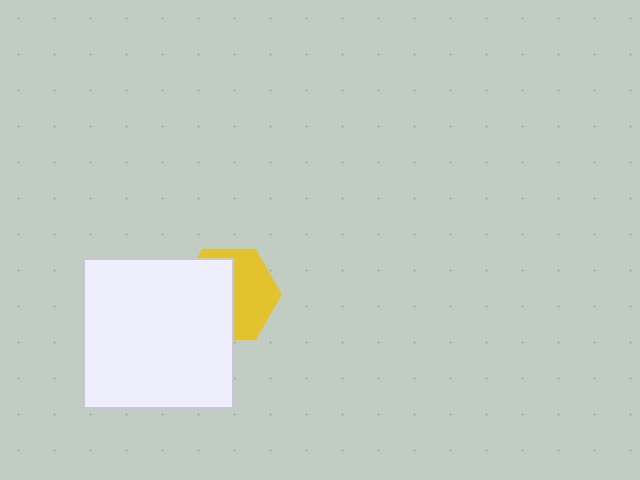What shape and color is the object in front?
The object in front is a white square.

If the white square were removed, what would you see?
You would see the complete yellow hexagon.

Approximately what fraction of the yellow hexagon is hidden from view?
Roughly 52% of the yellow hexagon is hidden behind the white square.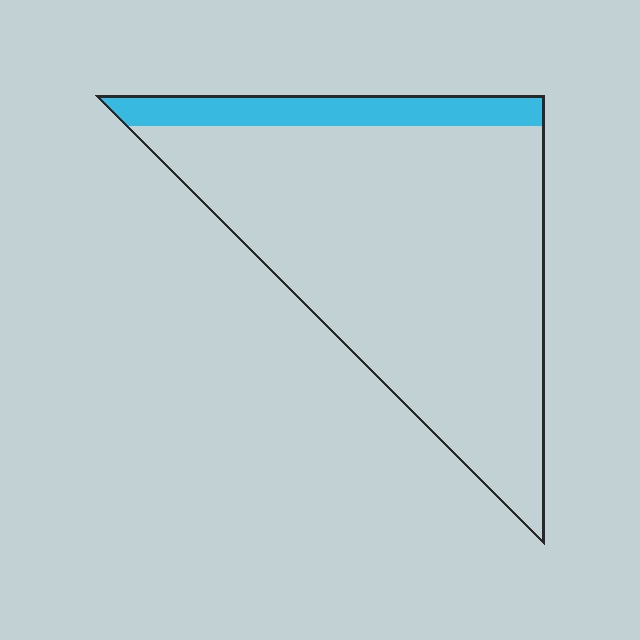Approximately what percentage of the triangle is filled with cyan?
Approximately 15%.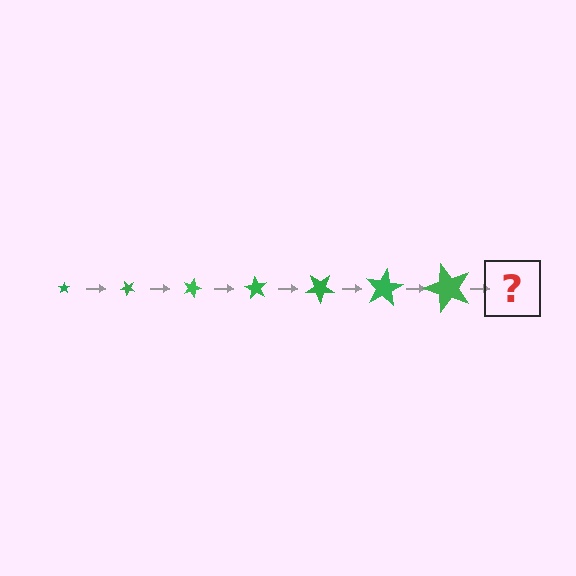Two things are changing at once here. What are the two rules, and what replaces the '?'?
The two rules are that the star grows larger each step and it rotates 45 degrees each step. The '?' should be a star, larger than the previous one and rotated 315 degrees from the start.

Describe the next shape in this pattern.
It should be a star, larger than the previous one and rotated 315 degrees from the start.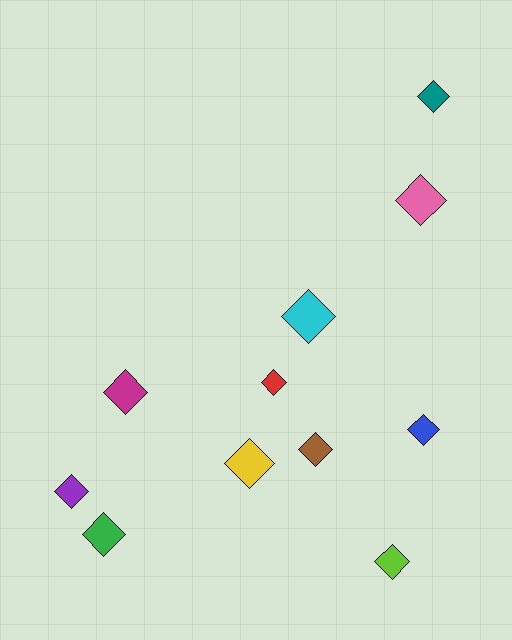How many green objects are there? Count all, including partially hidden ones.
There is 1 green object.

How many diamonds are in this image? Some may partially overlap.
There are 11 diamonds.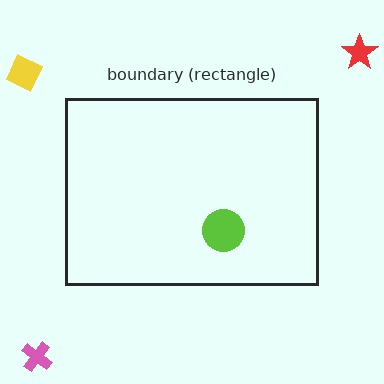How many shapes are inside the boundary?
1 inside, 3 outside.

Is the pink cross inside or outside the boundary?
Outside.